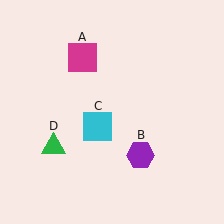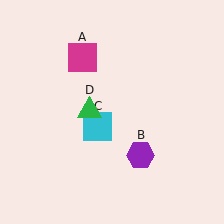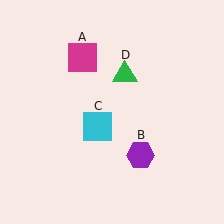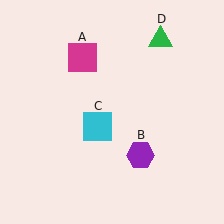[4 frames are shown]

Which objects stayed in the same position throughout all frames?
Magenta square (object A) and purple hexagon (object B) and cyan square (object C) remained stationary.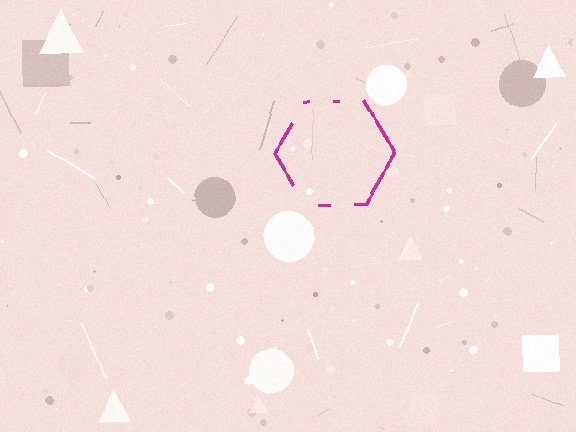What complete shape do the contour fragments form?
The contour fragments form a hexagon.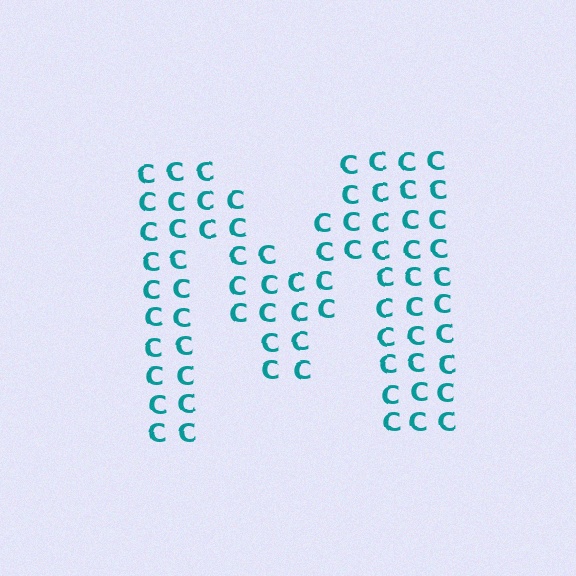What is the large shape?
The large shape is the letter M.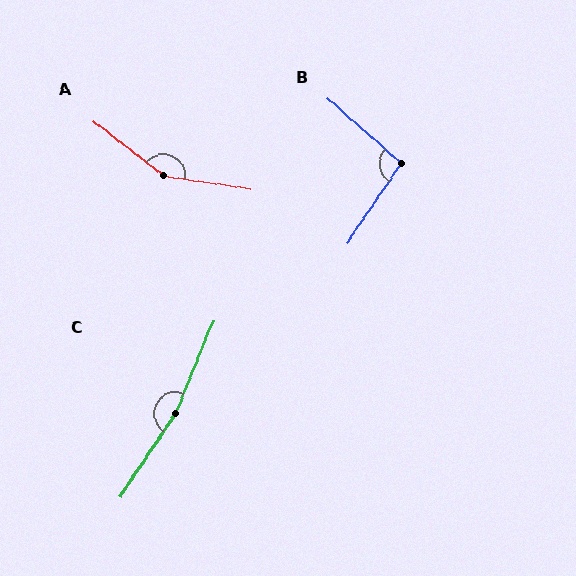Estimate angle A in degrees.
Approximately 150 degrees.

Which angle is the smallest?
B, at approximately 97 degrees.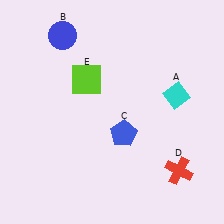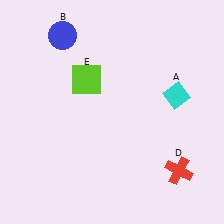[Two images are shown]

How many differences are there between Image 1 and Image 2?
There is 1 difference between the two images.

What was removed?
The blue pentagon (C) was removed in Image 2.